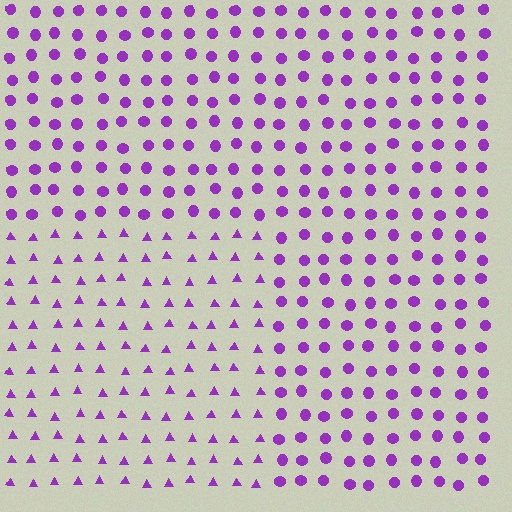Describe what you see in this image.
The image is filled with small purple elements arranged in a uniform grid. A rectangle-shaped region contains triangles, while the surrounding area contains circles. The boundary is defined purely by the change in element shape.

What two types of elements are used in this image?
The image uses triangles inside the rectangle region and circles outside it.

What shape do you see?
I see a rectangle.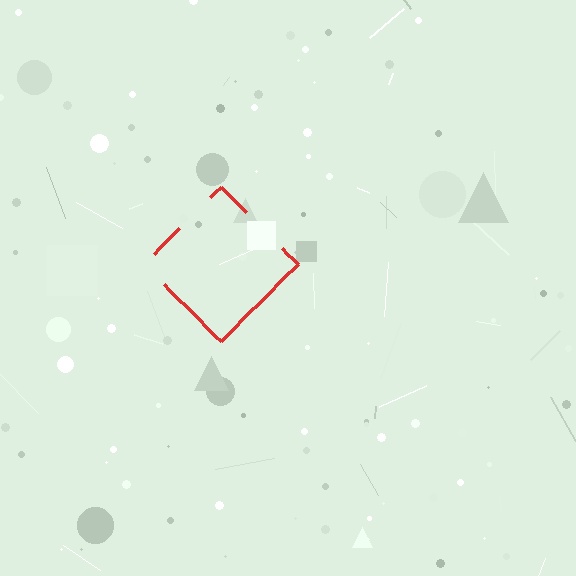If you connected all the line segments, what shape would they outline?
They would outline a diamond.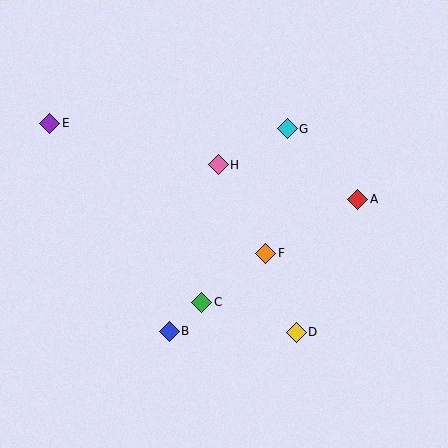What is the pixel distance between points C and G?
The distance between C and G is 193 pixels.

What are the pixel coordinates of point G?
Point G is at (287, 129).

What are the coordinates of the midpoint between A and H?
The midpoint between A and H is at (288, 182).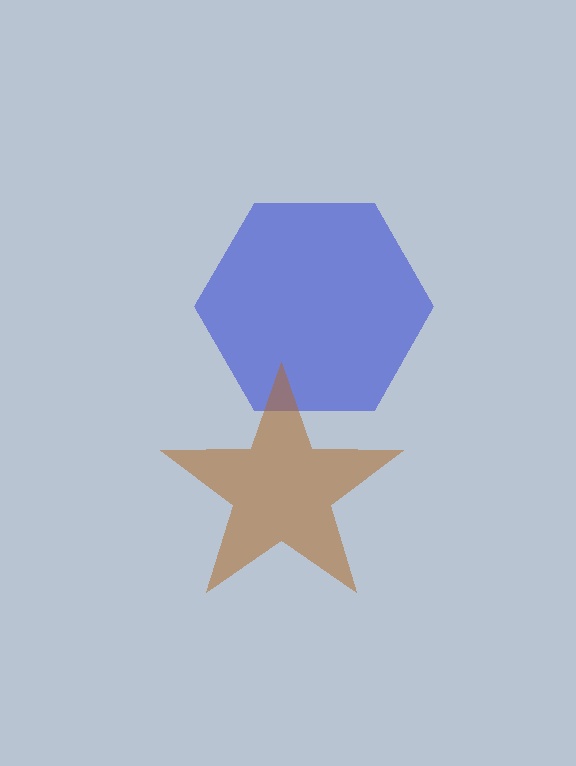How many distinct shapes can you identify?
There are 2 distinct shapes: a blue hexagon, a brown star.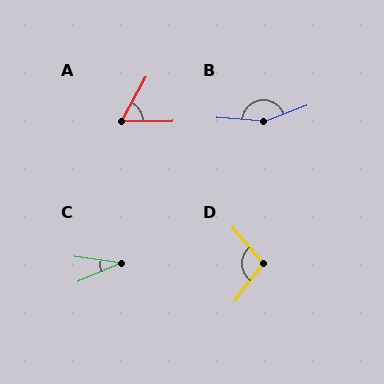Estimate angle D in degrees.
Approximately 102 degrees.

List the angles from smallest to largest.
C (31°), A (61°), D (102°), B (154°).